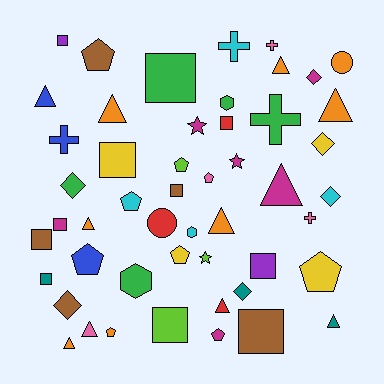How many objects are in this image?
There are 50 objects.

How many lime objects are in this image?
There are 3 lime objects.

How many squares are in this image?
There are 11 squares.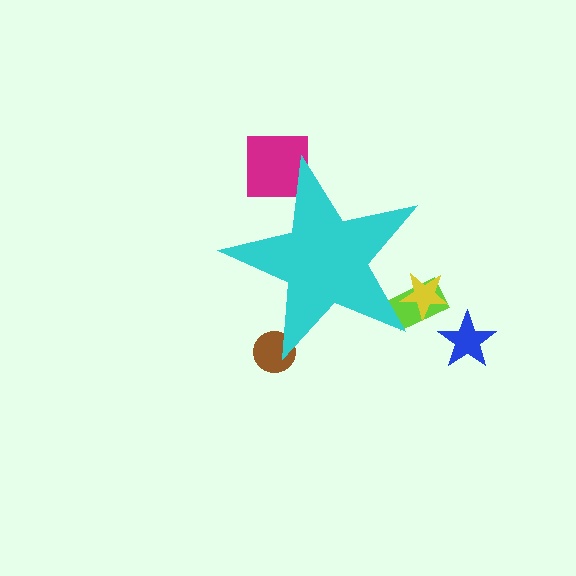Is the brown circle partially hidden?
Yes, the brown circle is partially hidden behind the cyan star.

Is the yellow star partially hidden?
Yes, the yellow star is partially hidden behind the cyan star.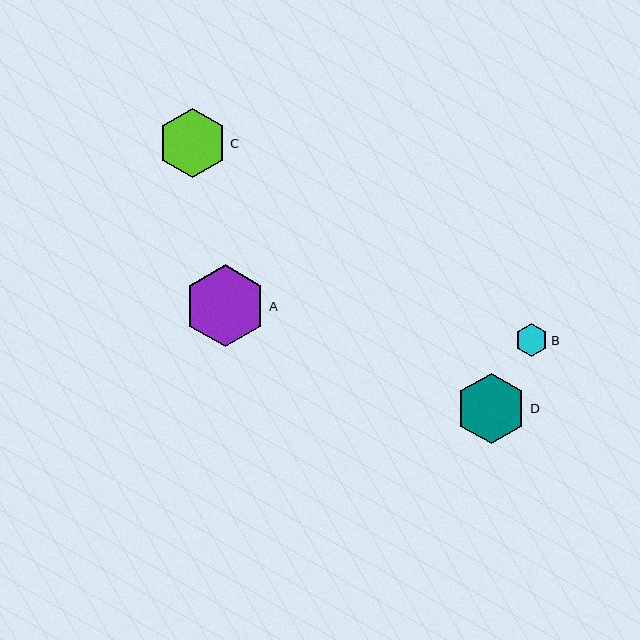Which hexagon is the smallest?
Hexagon B is the smallest with a size of approximately 33 pixels.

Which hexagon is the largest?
Hexagon A is the largest with a size of approximately 82 pixels.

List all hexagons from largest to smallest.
From largest to smallest: A, D, C, B.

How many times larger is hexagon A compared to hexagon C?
Hexagon A is approximately 1.2 times the size of hexagon C.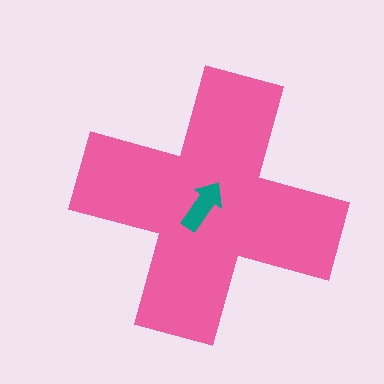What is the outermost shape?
The pink cross.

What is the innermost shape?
The teal arrow.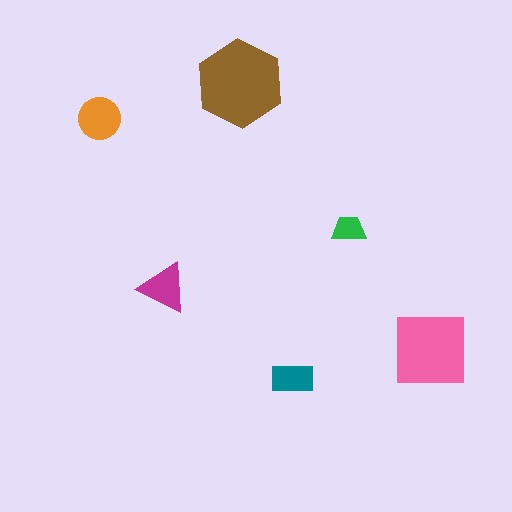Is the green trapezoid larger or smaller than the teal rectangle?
Smaller.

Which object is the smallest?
The green trapezoid.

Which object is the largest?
The brown hexagon.